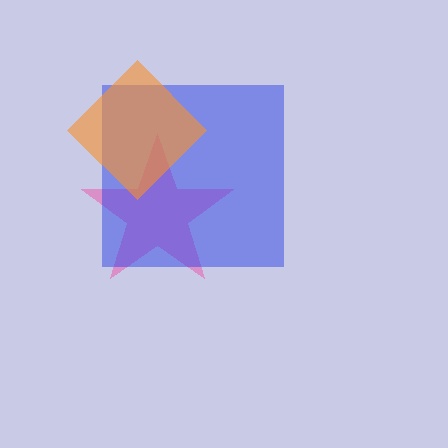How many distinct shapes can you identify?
There are 3 distinct shapes: a pink star, a blue square, an orange diamond.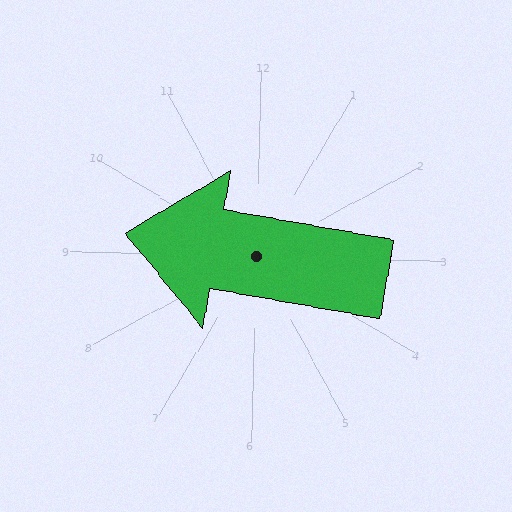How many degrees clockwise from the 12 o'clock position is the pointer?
Approximately 278 degrees.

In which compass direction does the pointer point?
West.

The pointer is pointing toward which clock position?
Roughly 9 o'clock.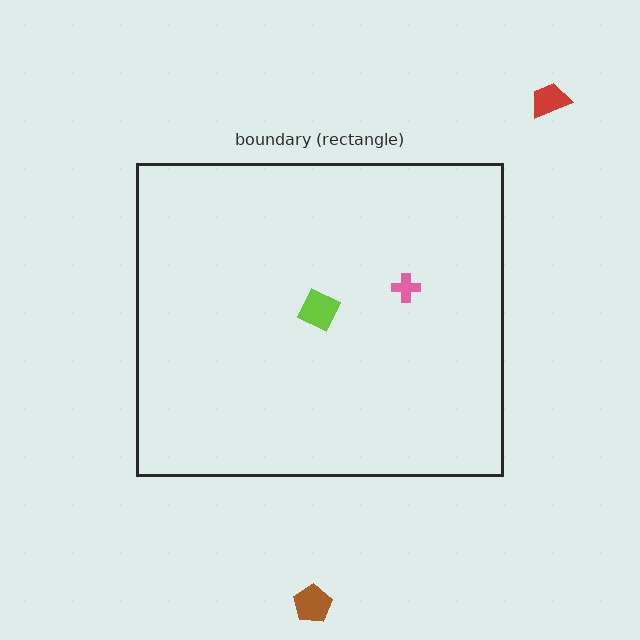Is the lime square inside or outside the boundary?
Inside.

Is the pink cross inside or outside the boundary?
Inside.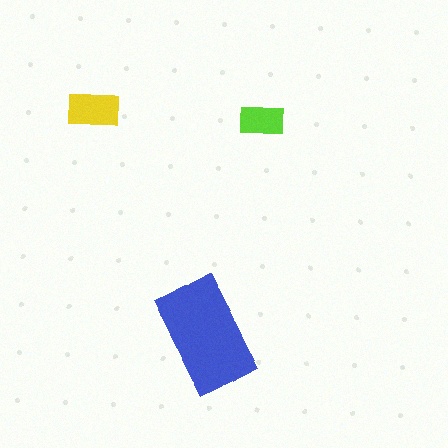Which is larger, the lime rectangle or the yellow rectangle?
The yellow one.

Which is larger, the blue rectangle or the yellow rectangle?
The blue one.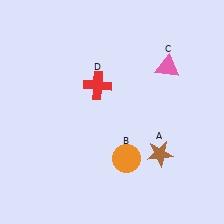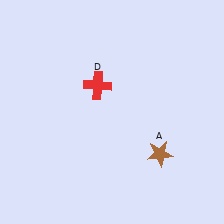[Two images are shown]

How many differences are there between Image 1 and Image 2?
There are 2 differences between the two images.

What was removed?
The orange circle (B), the pink triangle (C) were removed in Image 2.